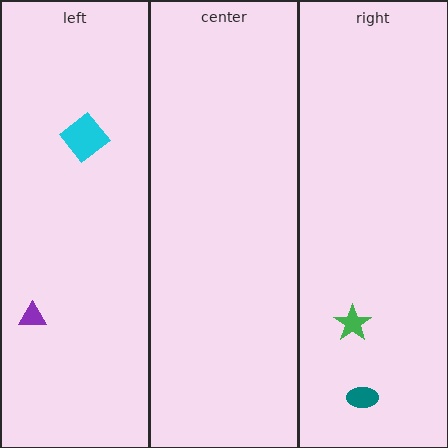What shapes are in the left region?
The cyan diamond, the purple triangle.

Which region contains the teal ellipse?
The right region.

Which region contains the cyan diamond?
The left region.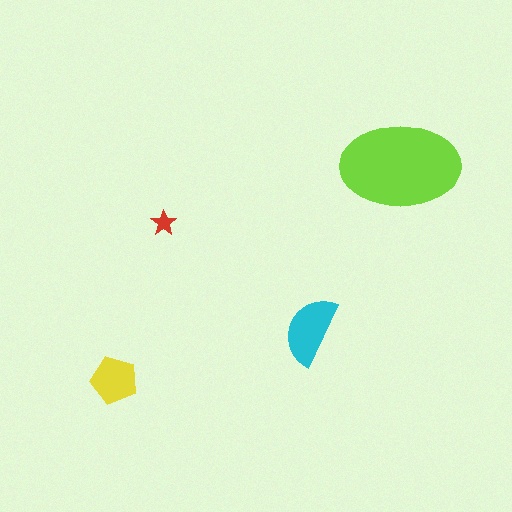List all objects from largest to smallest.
The lime ellipse, the cyan semicircle, the yellow pentagon, the red star.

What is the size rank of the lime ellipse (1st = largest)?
1st.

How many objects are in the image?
There are 4 objects in the image.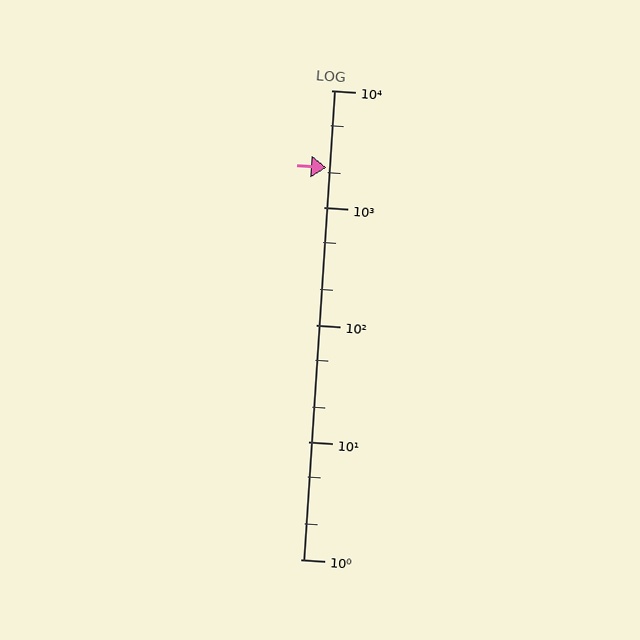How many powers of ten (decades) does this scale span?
The scale spans 4 decades, from 1 to 10000.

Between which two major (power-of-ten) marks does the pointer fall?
The pointer is between 1000 and 10000.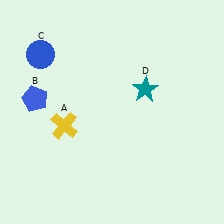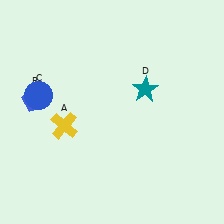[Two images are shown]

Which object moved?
The blue circle (C) moved down.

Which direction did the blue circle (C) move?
The blue circle (C) moved down.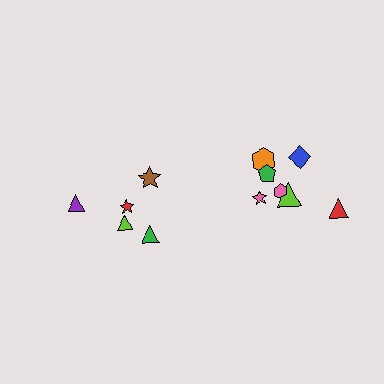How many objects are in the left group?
There are 5 objects.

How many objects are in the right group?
There are 7 objects.